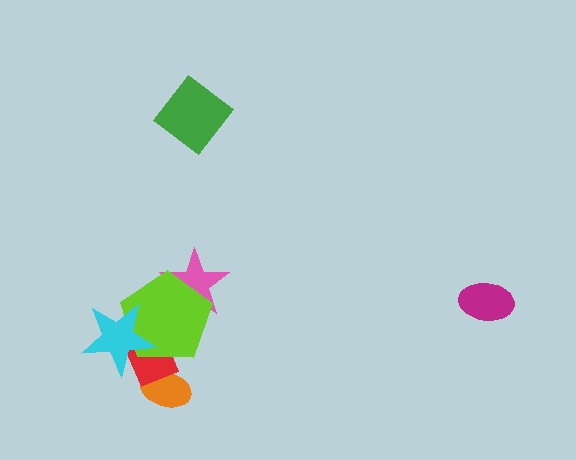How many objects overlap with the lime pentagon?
3 objects overlap with the lime pentagon.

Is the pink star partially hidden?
Yes, it is partially covered by another shape.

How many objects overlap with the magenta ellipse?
0 objects overlap with the magenta ellipse.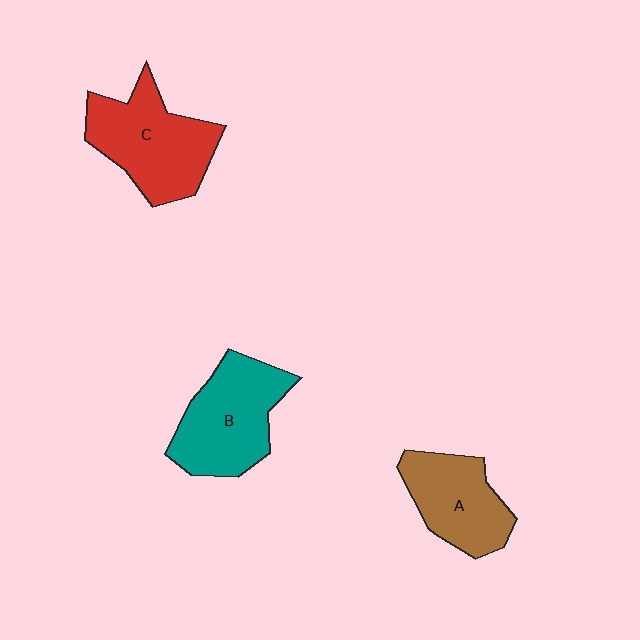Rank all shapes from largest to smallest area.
From largest to smallest: C (red), B (teal), A (brown).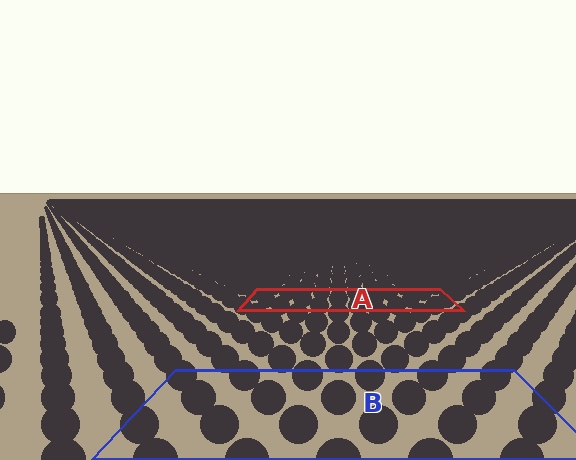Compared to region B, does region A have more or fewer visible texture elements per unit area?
Region A has more texture elements per unit area — they are packed more densely because it is farther away.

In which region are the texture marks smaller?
The texture marks are smaller in region A, because it is farther away.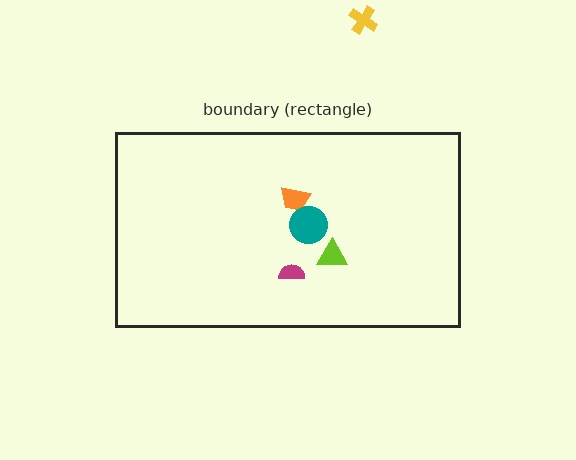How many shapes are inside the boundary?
4 inside, 1 outside.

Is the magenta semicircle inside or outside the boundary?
Inside.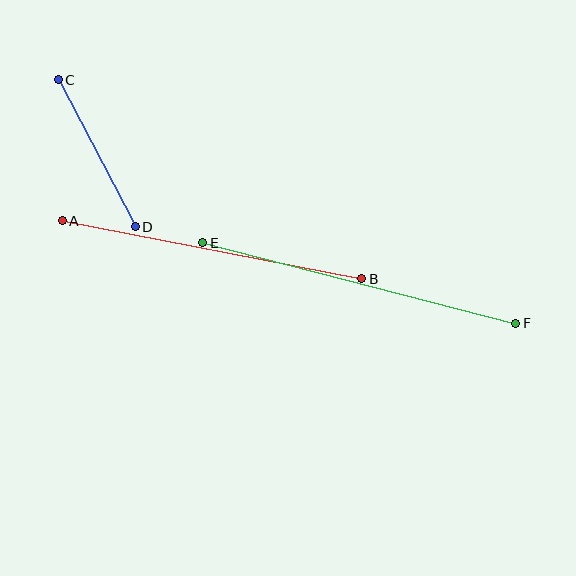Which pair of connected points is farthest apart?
Points E and F are farthest apart.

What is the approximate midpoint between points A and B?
The midpoint is at approximately (212, 250) pixels.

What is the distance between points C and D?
The distance is approximately 166 pixels.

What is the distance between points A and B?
The distance is approximately 305 pixels.